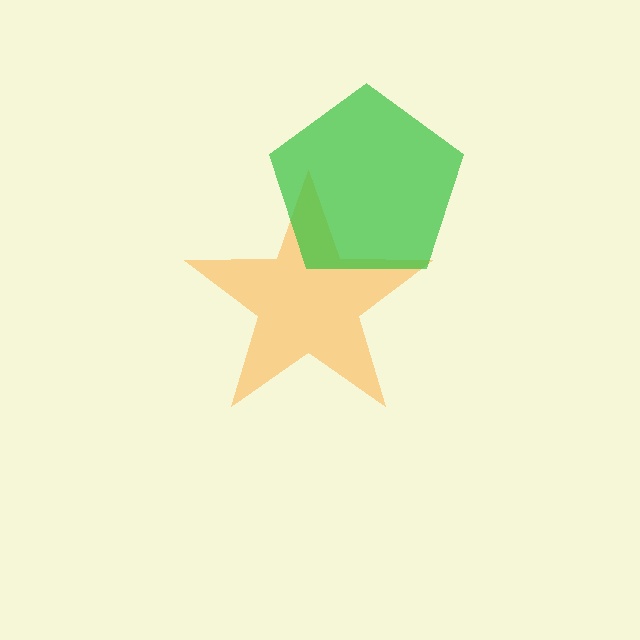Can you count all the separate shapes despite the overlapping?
Yes, there are 2 separate shapes.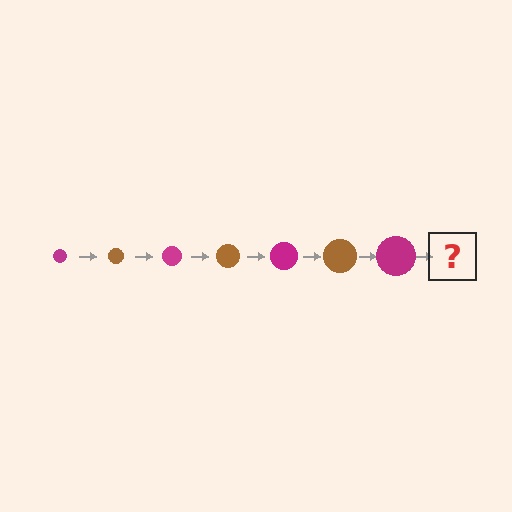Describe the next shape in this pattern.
It should be a brown circle, larger than the previous one.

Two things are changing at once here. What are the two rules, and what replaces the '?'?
The two rules are that the circle grows larger each step and the color cycles through magenta and brown. The '?' should be a brown circle, larger than the previous one.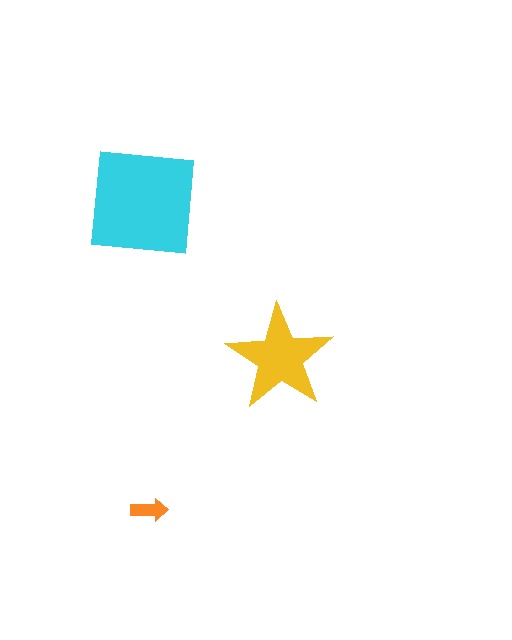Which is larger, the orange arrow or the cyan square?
The cyan square.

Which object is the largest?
The cyan square.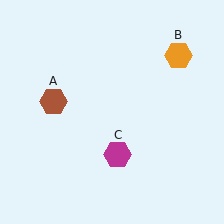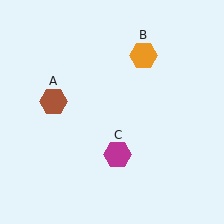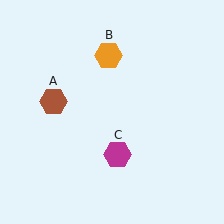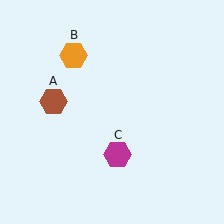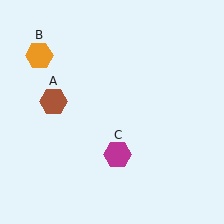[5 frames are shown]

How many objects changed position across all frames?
1 object changed position: orange hexagon (object B).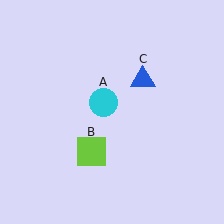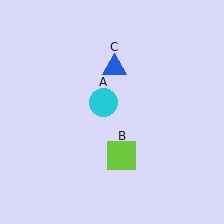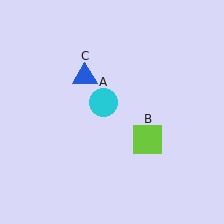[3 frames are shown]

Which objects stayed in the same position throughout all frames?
Cyan circle (object A) remained stationary.